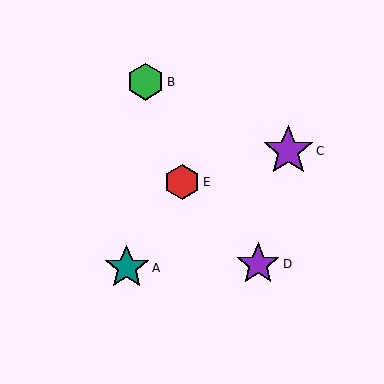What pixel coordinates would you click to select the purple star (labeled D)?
Click at (258, 264) to select the purple star D.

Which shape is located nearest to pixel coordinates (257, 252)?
The purple star (labeled D) at (258, 264) is nearest to that location.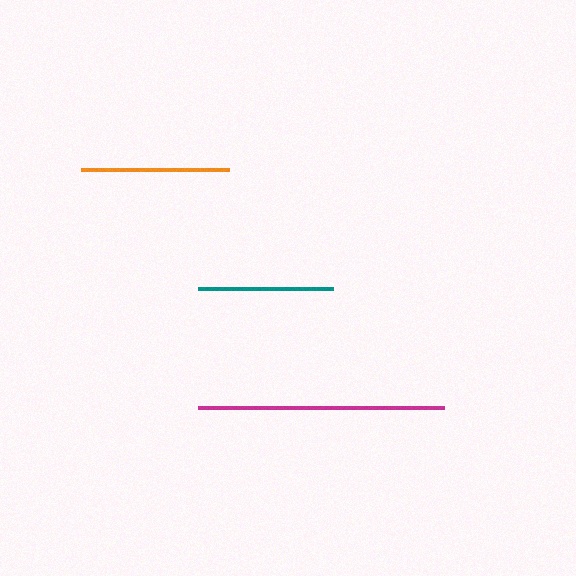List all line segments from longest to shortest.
From longest to shortest: magenta, orange, teal.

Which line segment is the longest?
The magenta line is the longest at approximately 246 pixels.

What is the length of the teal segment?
The teal segment is approximately 135 pixels long.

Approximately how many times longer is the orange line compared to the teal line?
The orange line is approximately 1.1 times the length of the teal line.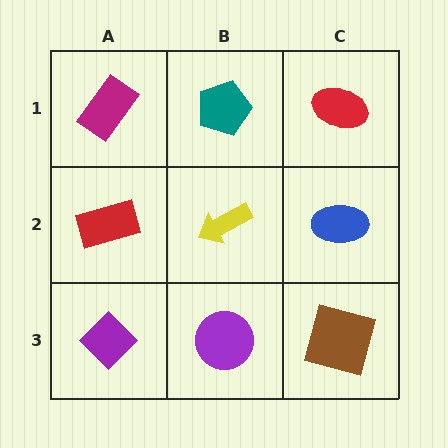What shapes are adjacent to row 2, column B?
A teal pentagon (row 1, column B), a purple circle (row 3, column B), a red rectangle (row 2, column A), a blue ellipse (row 2, column C).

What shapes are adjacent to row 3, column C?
A blue ellipse (row 2, column C), a purple circle (row 3, column B).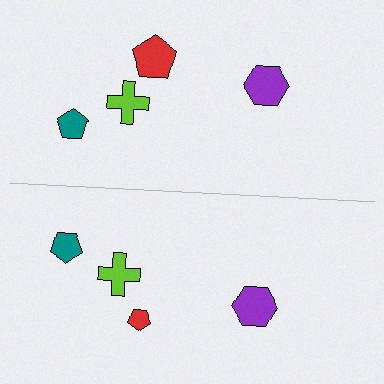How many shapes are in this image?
There are 8 shapes in this image.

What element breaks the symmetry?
The red pentagon on the bottom side has a different size than its mirror counterpart.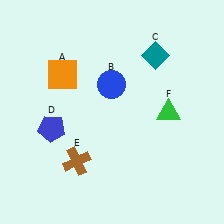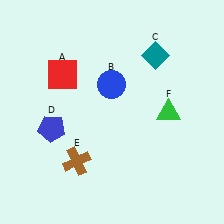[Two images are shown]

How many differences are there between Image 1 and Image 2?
There is 1 difference between the two images.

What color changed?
The square (A) changed from orange in Image 1 to red in Image 2.